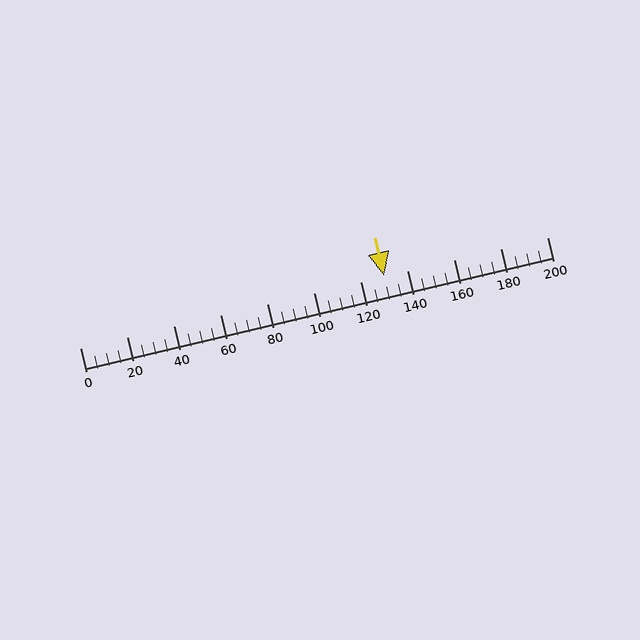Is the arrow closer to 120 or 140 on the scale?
The arrow is closer to 140.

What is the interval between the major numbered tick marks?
The major tick marks are spaced 20 units apart.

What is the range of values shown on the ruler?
The ruler shows values from 0 to 200.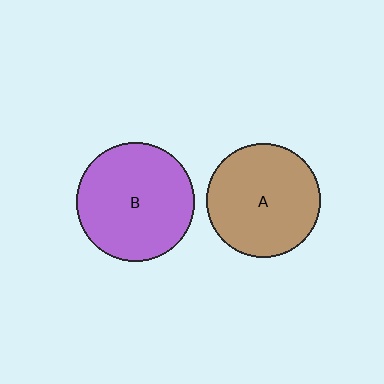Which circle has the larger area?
Circle B (purple).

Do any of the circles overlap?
No, none of the circles overlap.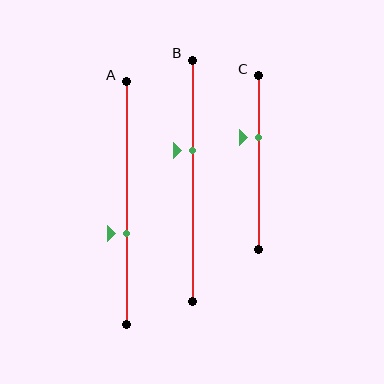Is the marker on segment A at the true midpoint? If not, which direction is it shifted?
No, the marker on segment A is shifted downward by about 12% of the segment length.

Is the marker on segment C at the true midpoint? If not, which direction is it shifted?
No, the marker on segment C is shifted upward by about 14% of the segment length.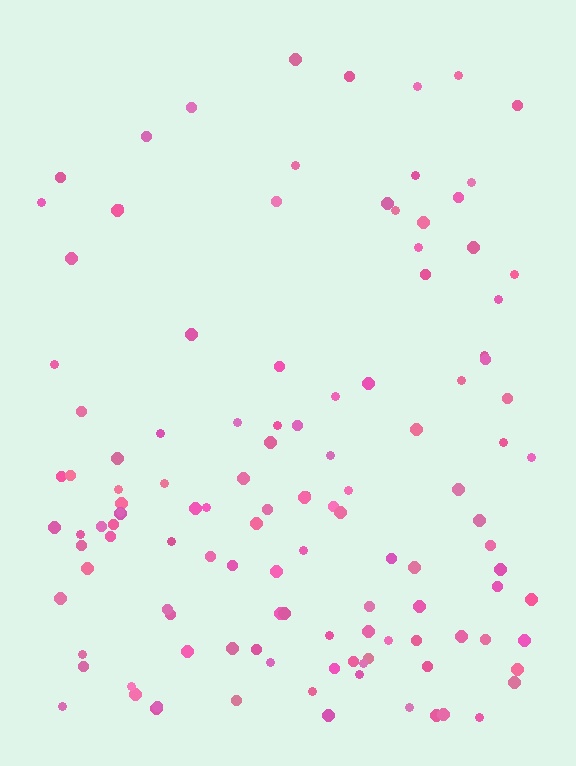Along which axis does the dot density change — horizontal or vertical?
Vertical.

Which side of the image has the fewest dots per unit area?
The top.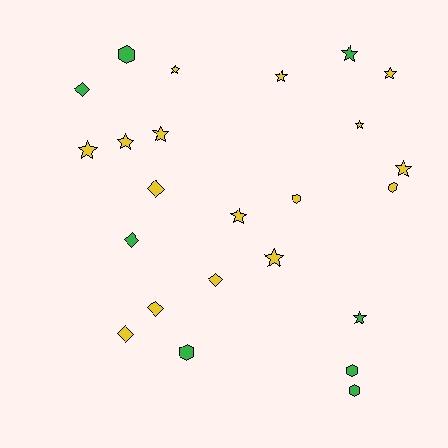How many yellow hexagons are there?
There are 2 yellow hexagons.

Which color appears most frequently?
Yellow, with 16 objects.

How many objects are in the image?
There are 24 objects.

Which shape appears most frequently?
Star, with 12 objects.